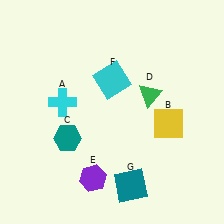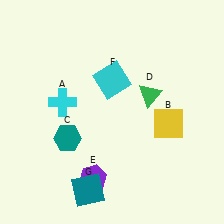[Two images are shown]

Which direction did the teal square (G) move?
The teal square (G) moved left.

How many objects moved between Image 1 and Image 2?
1 object moved between the two images.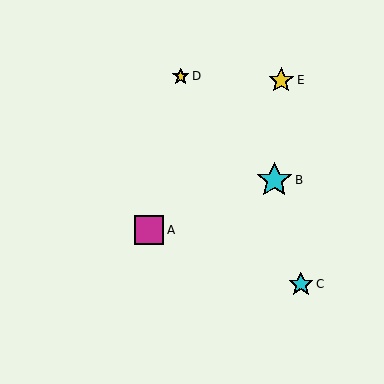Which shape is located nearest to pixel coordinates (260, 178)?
The cyan star (labeled B) at (274, 180) is nearest to that location.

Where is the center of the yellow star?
The center of the yellow star is at (281, 80).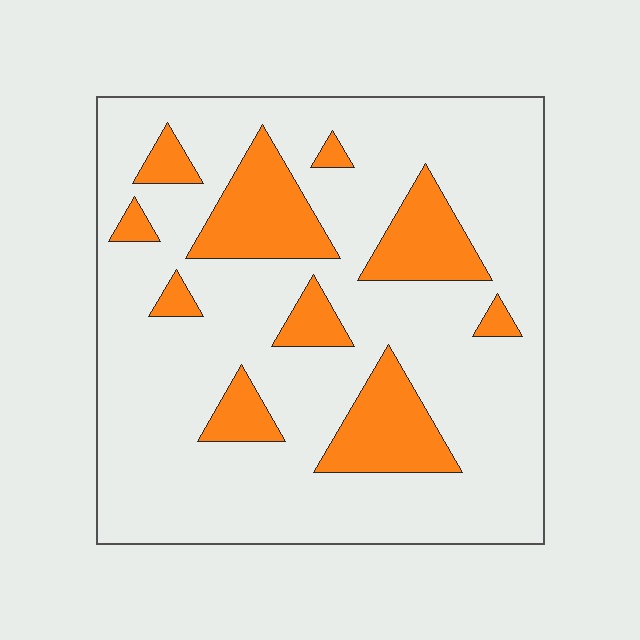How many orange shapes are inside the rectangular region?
10.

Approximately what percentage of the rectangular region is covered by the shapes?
Approximately 20%.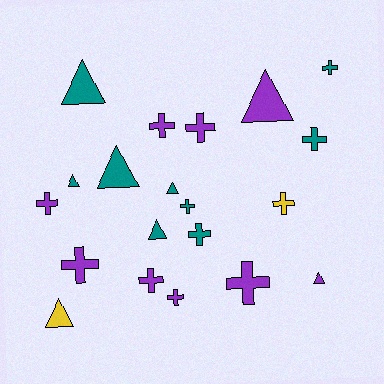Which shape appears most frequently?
Cross, with 12 objects.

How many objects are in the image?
There are 20 objects.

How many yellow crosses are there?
There is 1 yellow cross.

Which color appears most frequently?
Purple, with 9 objects.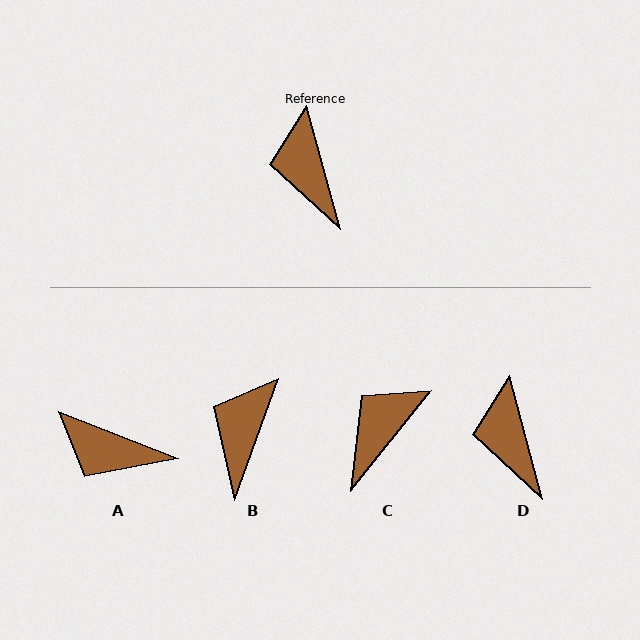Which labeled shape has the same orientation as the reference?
D.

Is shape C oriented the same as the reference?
No, it is off by about 54 degrees.